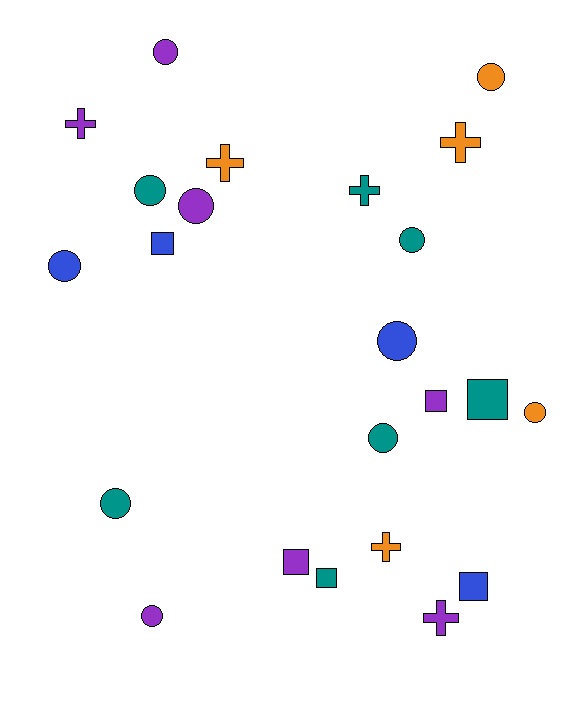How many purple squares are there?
There are 2 purple squares.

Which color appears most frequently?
Teal, with 7 objects.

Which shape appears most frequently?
Circle, with 11 objects.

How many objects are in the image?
There are 23 objects.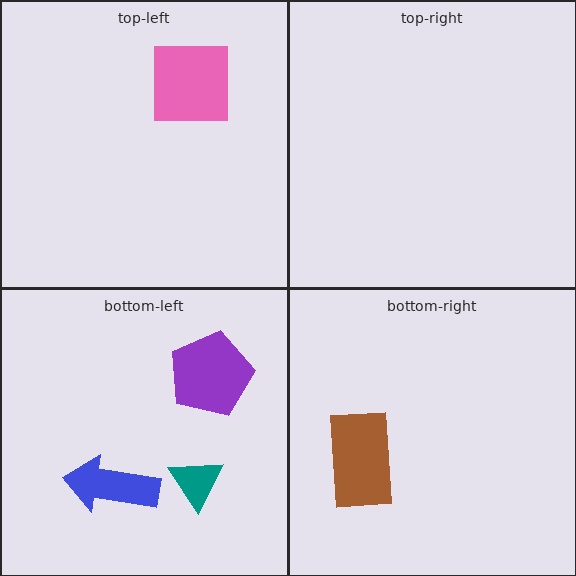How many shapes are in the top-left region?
1.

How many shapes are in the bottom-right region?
1.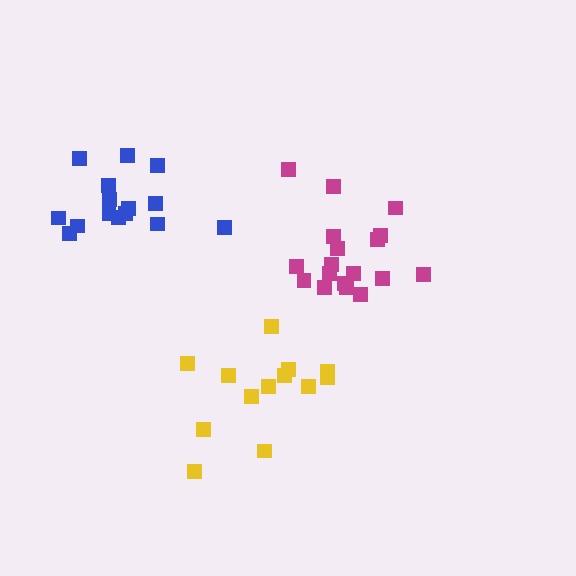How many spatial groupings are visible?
There are 3 spatial groupings.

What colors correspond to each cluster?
The clusters are colored: yellow, magenta, blue.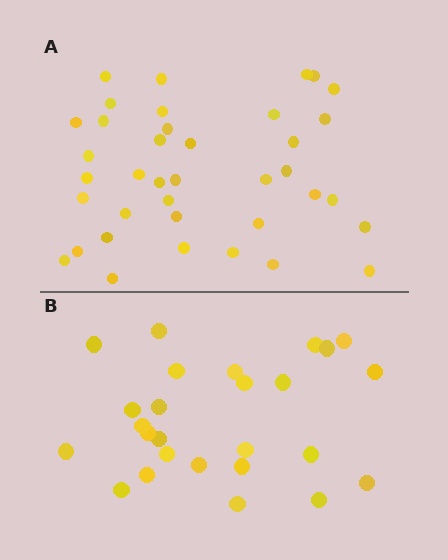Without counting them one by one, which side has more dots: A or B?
Region A (the top region) has more dots.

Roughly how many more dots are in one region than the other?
Region A has roughly 12 or so more dots than region B.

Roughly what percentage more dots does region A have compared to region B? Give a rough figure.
About 45% more.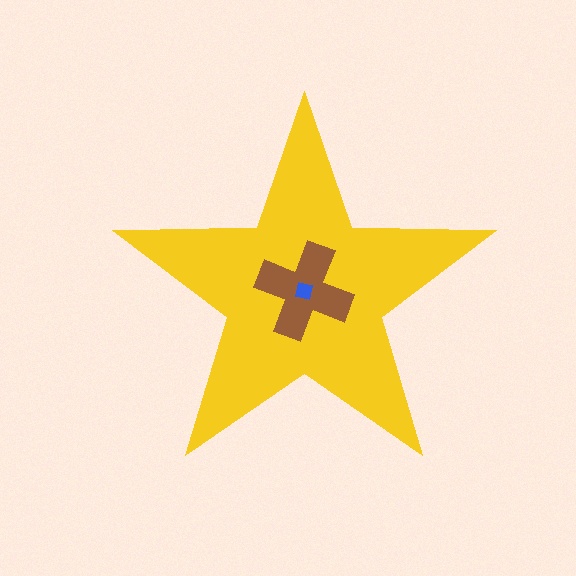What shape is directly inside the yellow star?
The brown cross.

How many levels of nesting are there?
3.